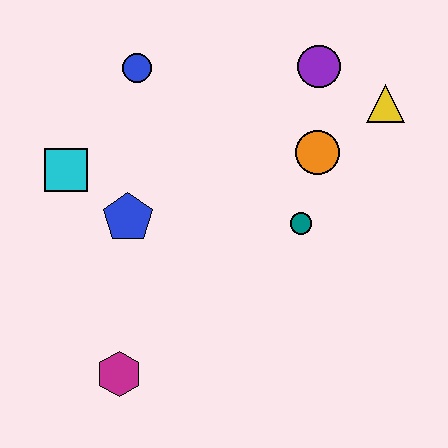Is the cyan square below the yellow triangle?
Yes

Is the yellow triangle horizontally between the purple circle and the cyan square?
No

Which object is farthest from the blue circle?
The magenta hexagon is farthest from the blue circle.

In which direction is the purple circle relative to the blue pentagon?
The purple circle is to the right of the blue pentagon.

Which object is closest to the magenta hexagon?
The blue pentagon is closest to the magenta hexagon.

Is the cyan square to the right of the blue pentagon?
No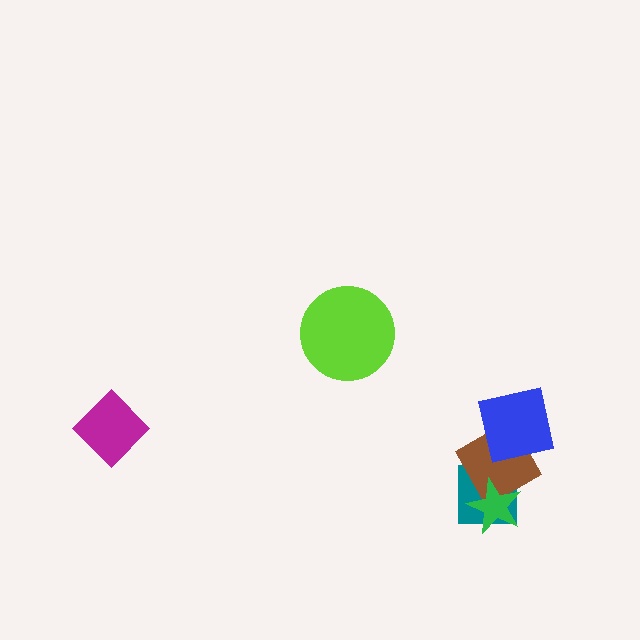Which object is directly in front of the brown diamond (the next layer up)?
The green star is directly in front of the brown diamond.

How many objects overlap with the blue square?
1 object overlaps with the blue square.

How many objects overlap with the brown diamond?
3 objects overlap with the brown diamond.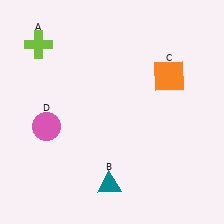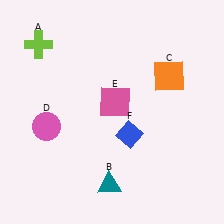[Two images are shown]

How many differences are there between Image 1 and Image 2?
There are 2 differences between the two images.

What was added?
A pink square (E), a blue diamond (F) were added in Image 2.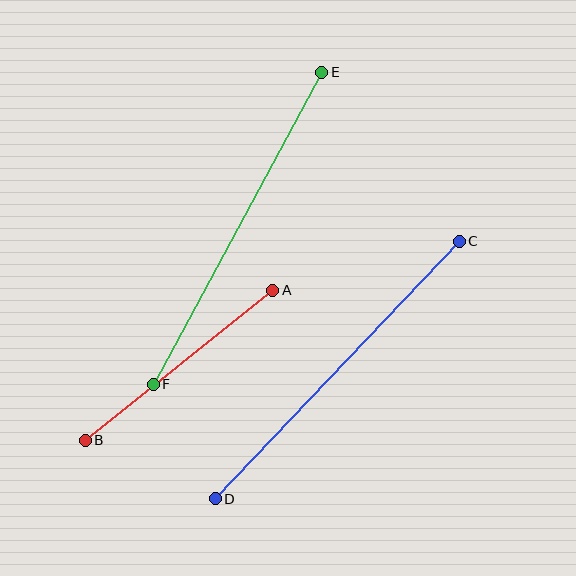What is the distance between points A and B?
The distance is approximately 240 pixels.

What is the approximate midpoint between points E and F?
The midpoint is at approximately (238, 228) pixels.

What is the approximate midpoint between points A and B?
The midpoint is at approximately (179, 365) pixels.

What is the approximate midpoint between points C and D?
The midpoint is at approximately (337, 370) pixels.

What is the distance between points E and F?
The distance is approximately 355 pixels.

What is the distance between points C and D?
The distance is approximately 355 pixels.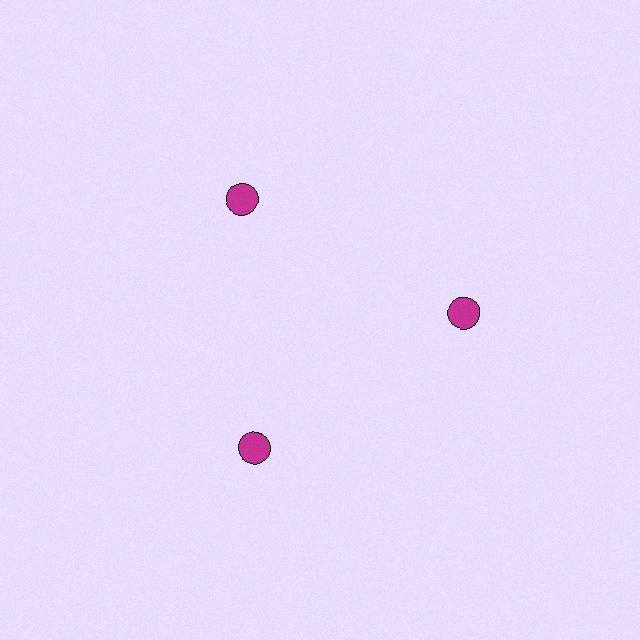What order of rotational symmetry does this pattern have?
This pattern has 3-fold rotational symmetry.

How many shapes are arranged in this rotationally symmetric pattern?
There are 3 shapes, arranged in 3 groups of 1.